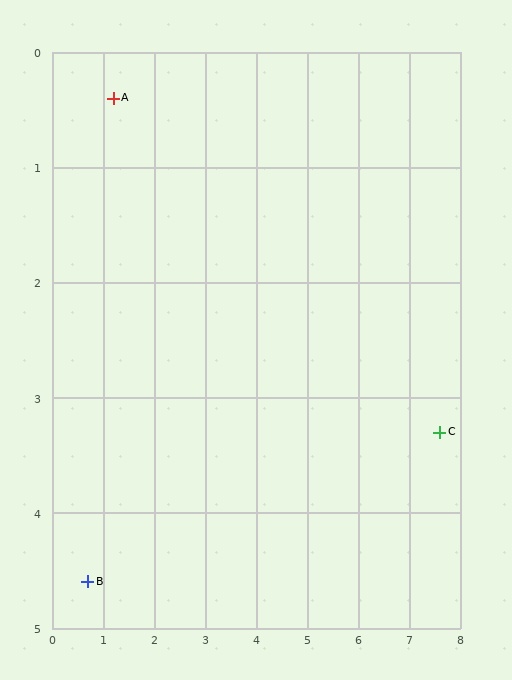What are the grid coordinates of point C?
Point C is at approximately (7.6, 3.3).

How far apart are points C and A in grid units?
Points C and A are about 7.0 grid units apart.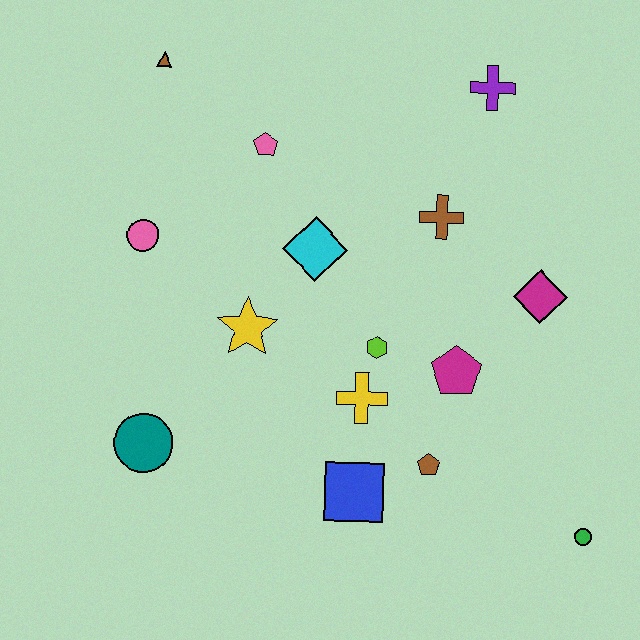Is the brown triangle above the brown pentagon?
Yes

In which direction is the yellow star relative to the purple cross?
The yellow star is below the purple cross.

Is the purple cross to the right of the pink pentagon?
Yes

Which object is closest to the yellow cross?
The lime hexagon is closest to the yellow cross.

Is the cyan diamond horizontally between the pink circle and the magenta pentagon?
Yes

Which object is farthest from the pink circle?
The green circle is farthest from the pink circle.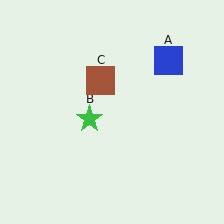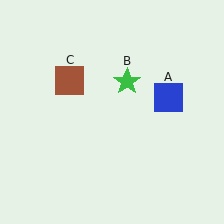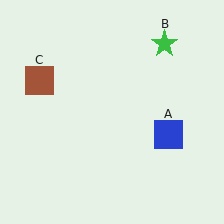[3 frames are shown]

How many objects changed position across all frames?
3 objects changed position: blue square (object A), green star (object B), brown square (object C).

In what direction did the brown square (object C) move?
The brown square (object C) moved left.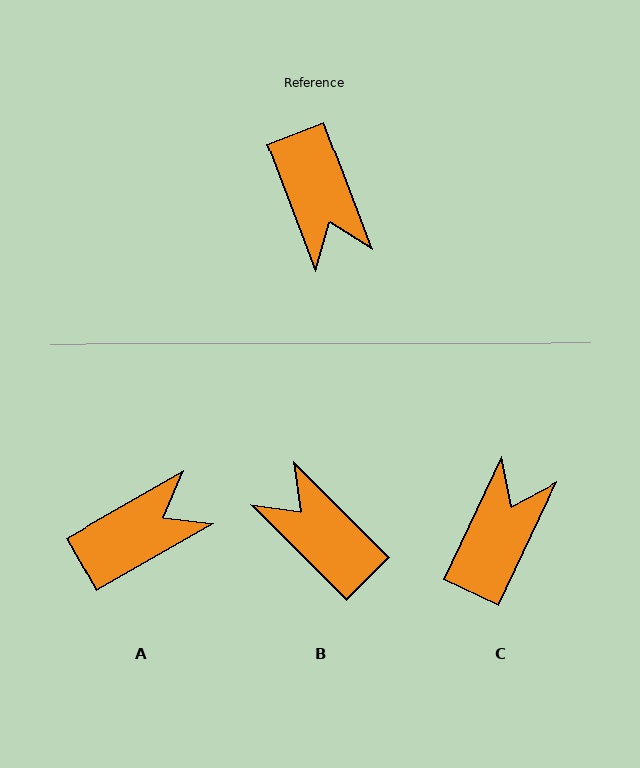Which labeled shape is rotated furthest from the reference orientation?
B, about 155 degrees away.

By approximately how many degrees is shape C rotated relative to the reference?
Approximately 134 degrees counter-clockwise.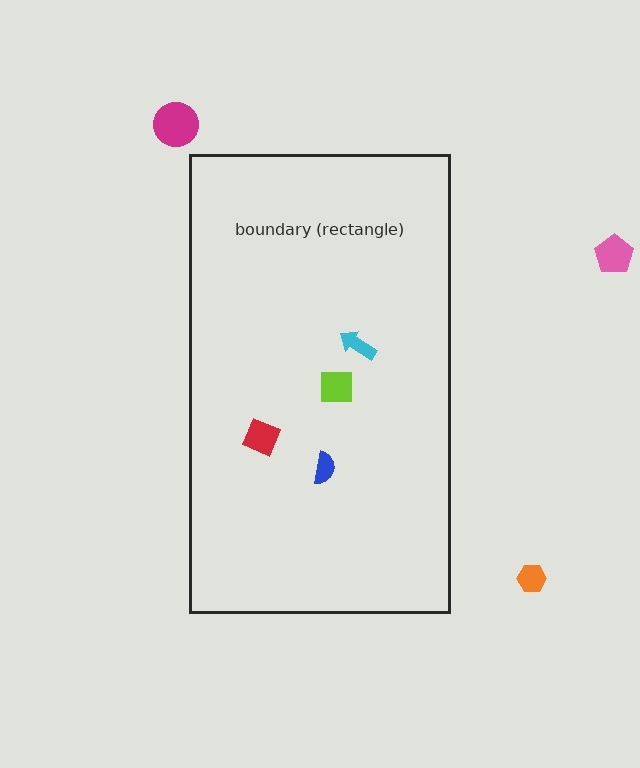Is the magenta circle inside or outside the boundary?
Outside.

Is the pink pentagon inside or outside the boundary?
Outside.